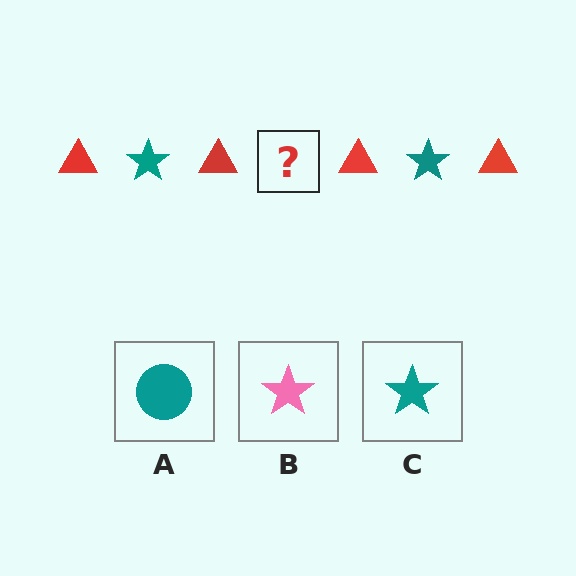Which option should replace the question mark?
Option C.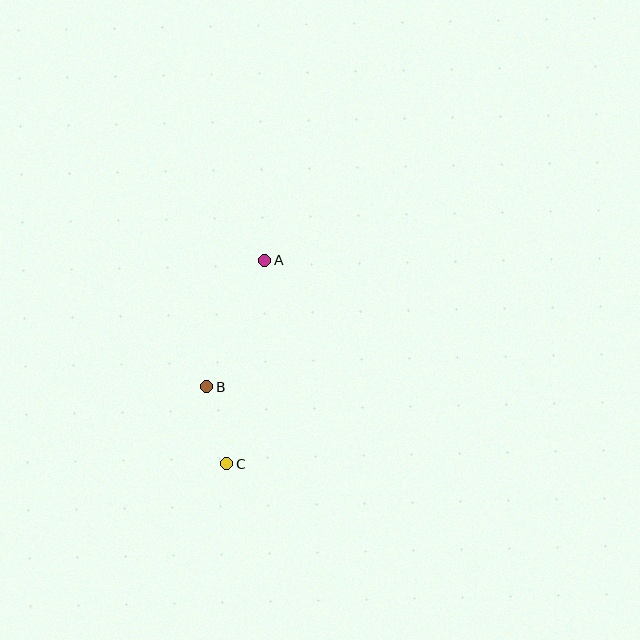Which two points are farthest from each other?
Points A and C are farthest from each other.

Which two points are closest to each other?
Points B and C are closest to each other.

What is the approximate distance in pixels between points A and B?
The distance between A and B is approximately 139 pixels.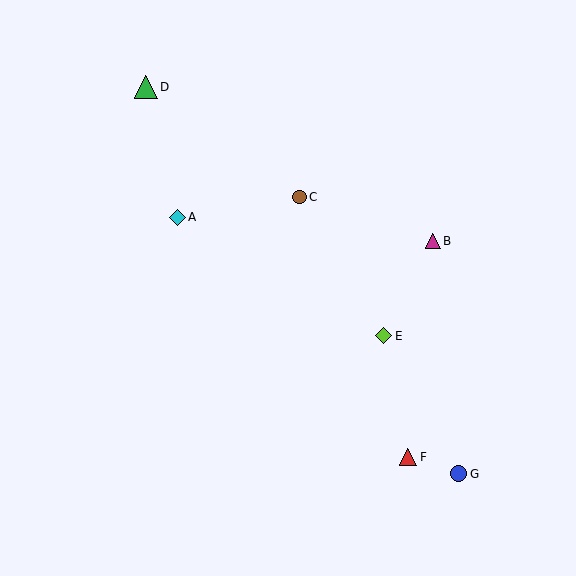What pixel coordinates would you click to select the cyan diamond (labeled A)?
Click at (177, 217) to select the cyan diamond A.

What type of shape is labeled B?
Shape B is a magenta triangle.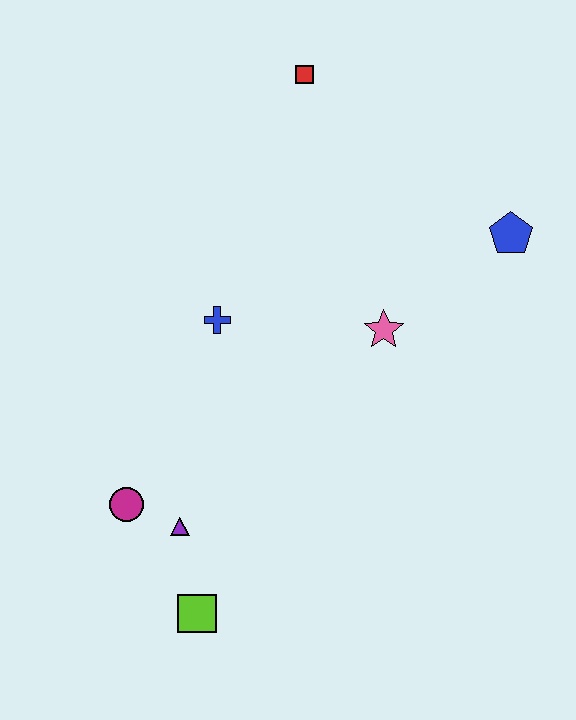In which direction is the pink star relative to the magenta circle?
The pink star is to the right of the magenta circle.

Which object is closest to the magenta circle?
The purple triangle is closest to the magenta circle.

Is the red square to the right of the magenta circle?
Yes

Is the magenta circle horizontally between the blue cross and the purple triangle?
No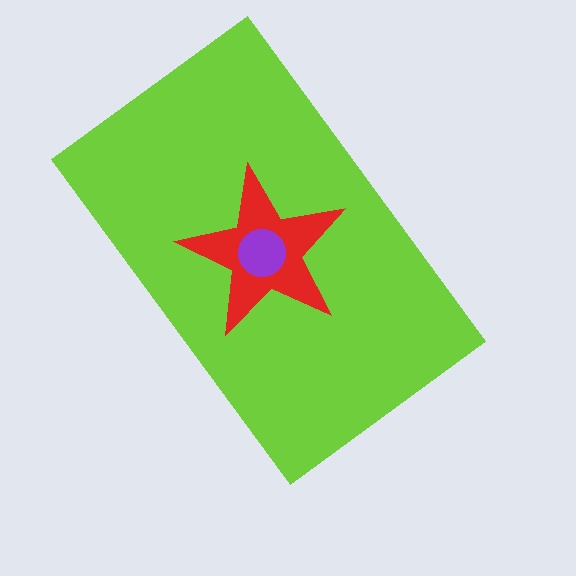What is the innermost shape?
The purple circle.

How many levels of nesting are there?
3.